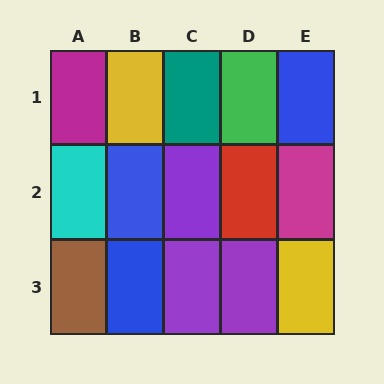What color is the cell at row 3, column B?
Blue.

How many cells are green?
1 cell is green.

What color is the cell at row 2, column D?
Red.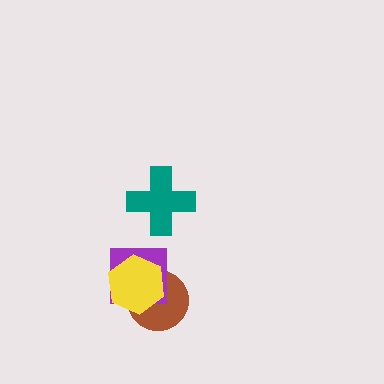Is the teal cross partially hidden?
No, no other shape covers it.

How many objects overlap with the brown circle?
2 objects overlap with the brown circle.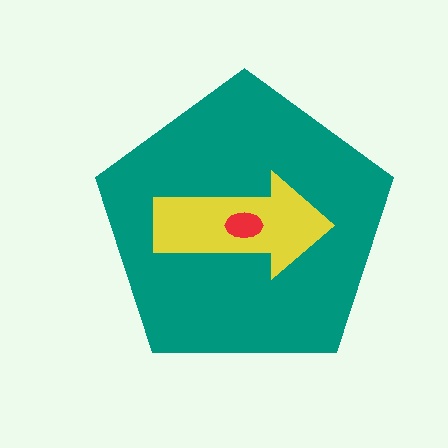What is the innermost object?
The red ellipse.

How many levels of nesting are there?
3.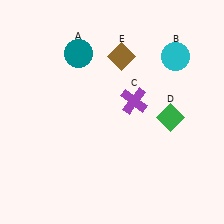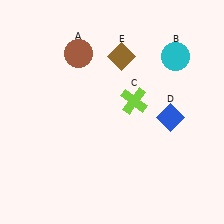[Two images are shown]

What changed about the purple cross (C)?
In Image 1, C is purple. In Image 2, it changed to lime.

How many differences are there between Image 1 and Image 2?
There are 3 differences between the two images.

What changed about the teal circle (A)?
In Image 1, A is teal. In Image 2, it changed to brown.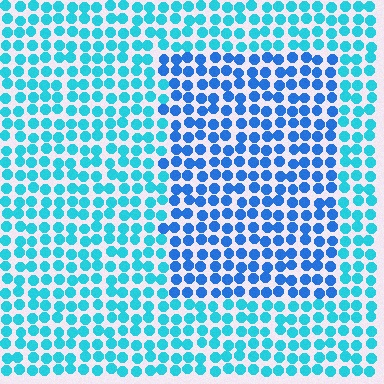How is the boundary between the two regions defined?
The boundary is defined purely by a slight shift in hue (about 30 degrees). Spacing, size, and orientation are identical on both sides.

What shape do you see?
I see a rectangle.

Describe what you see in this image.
The image is filled with small cyan elements in a uniform arrangement. A rectangle-shaped region is visible where the elements are tinted to a slightly different hue, forming a subtle color boundary.